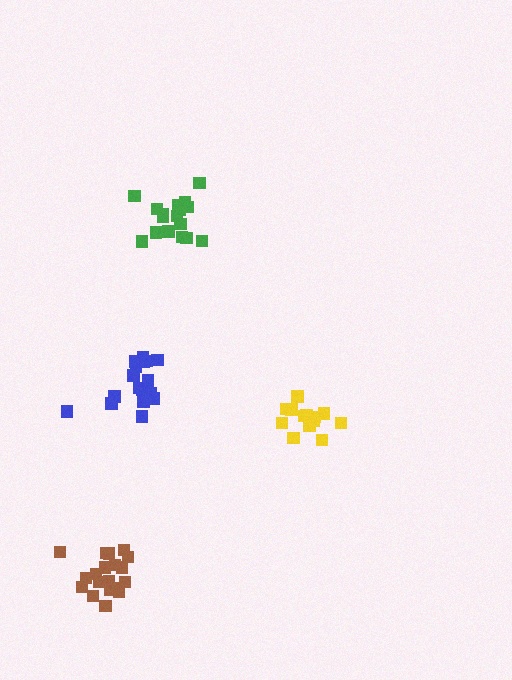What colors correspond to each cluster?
The clusters are colored: yellow, brown, blue, green.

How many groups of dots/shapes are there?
There are 4 groups.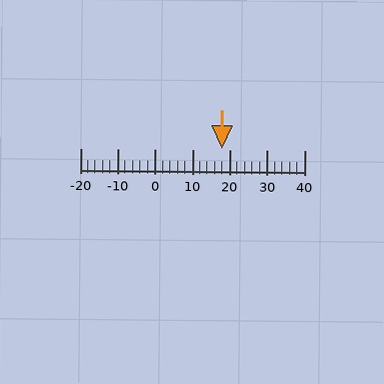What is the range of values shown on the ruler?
The ruler shows values from -20 to 40.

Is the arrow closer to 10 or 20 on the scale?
The arrow is closer to 20.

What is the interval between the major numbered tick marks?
The major tick marks are spaced 10 units apart.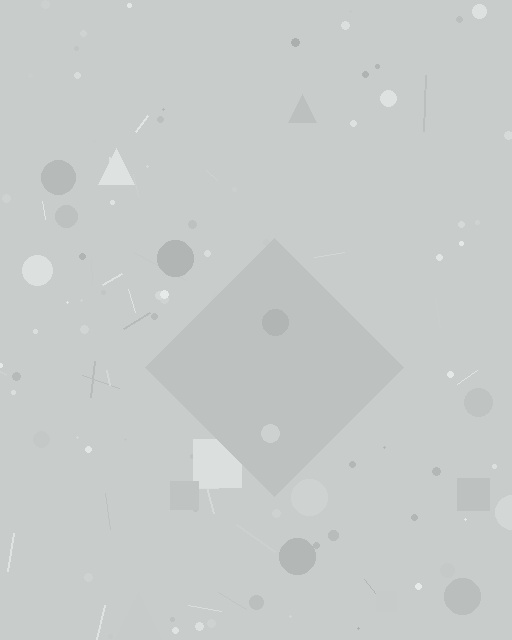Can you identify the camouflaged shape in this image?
The camouflaged shape is a diamond.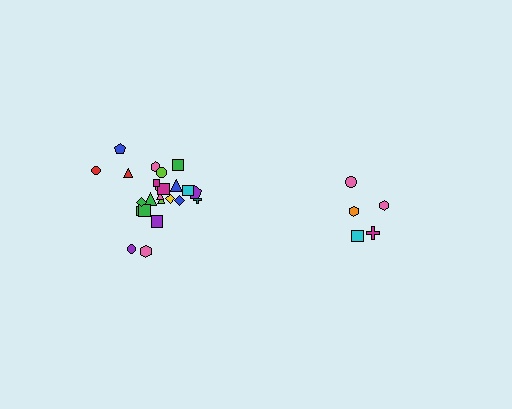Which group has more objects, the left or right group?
The left group.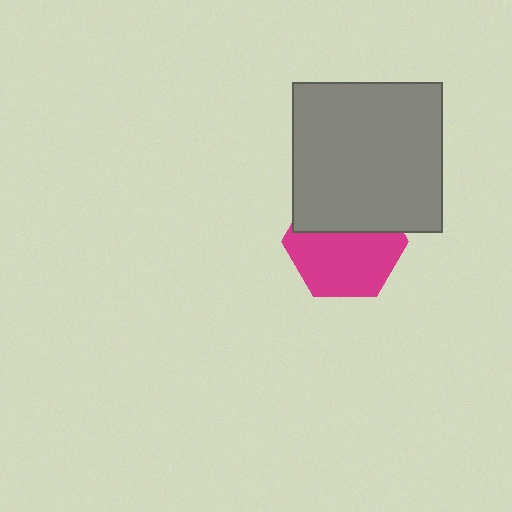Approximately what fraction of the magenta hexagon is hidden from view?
Roughly 41% of the magenta hexagon is hidden behind the gray square.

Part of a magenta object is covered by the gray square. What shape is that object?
It is a hexagon.